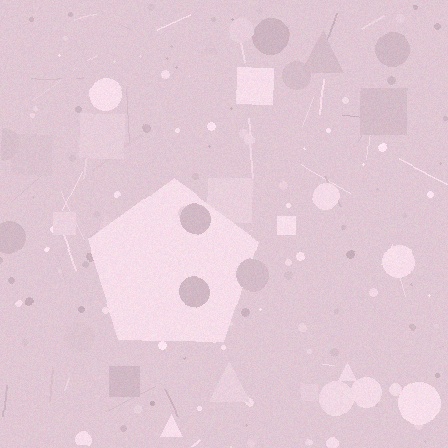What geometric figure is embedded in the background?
A pentagon is embedded in the background.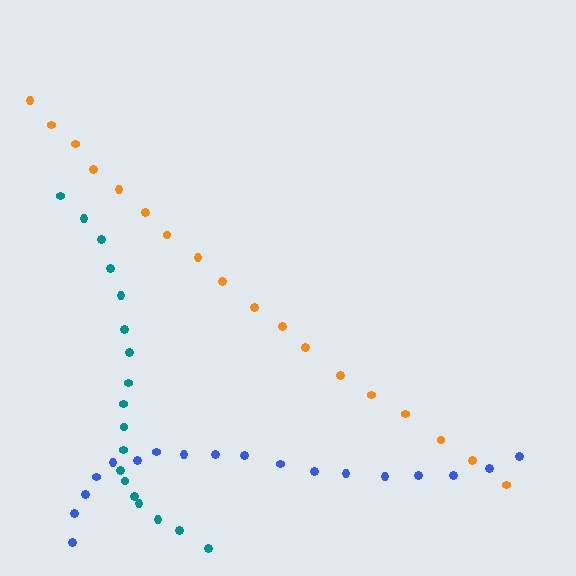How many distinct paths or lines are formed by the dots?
There are 3 distinct paths.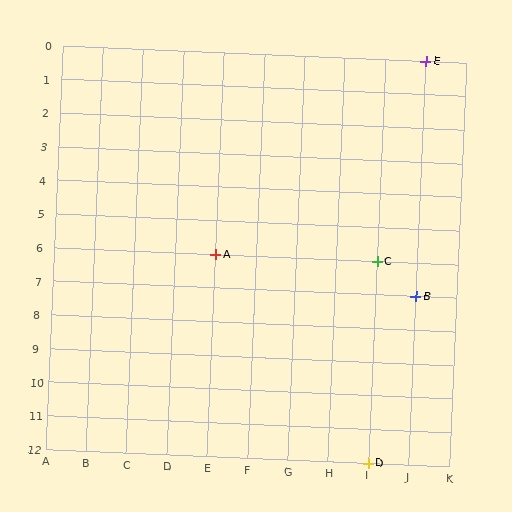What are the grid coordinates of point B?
Point B is at grid coordinates (J, 7).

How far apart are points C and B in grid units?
Points C and B are 1 column and 1 row apart (about 1.4 grid units diagonally).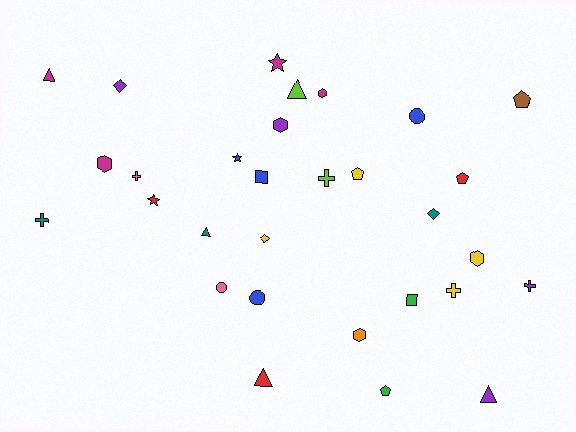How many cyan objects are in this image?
There are no cyan objects.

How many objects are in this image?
There are 30 objects.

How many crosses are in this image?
There are 5 crosses.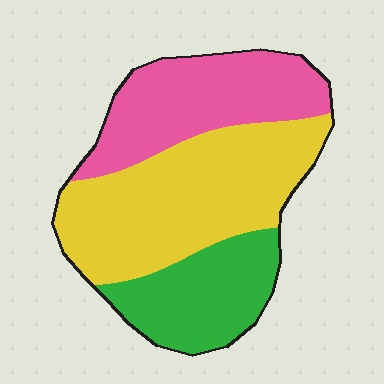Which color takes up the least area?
Green, at roughly 25%.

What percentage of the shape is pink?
Pink covers 30% of the shape.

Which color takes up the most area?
Yellow, at roughly 45%.